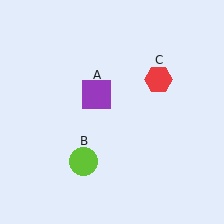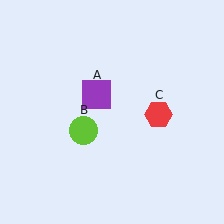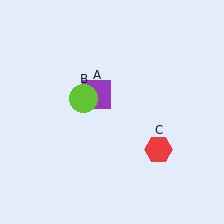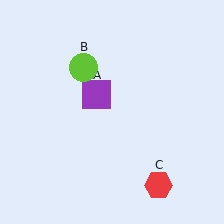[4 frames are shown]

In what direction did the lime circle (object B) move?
The lime circle (object B) moved up.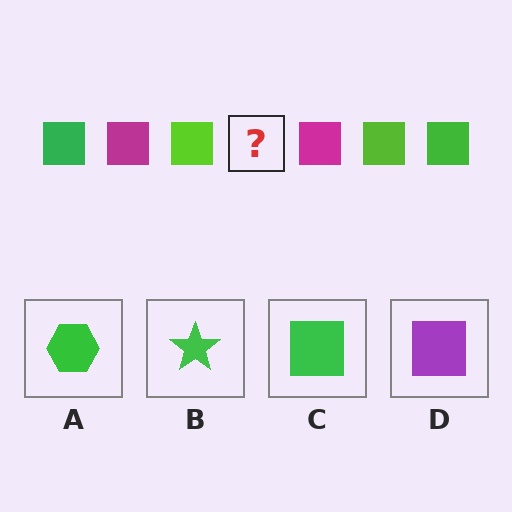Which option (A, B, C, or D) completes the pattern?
C.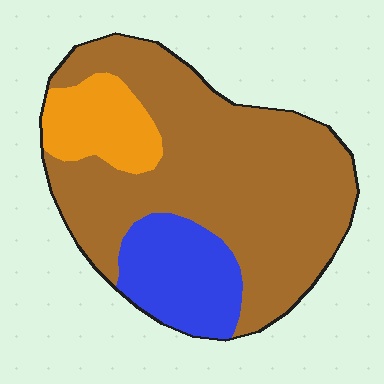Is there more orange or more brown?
Brown.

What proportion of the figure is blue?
Blue covers around 20% of the figure.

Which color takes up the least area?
Orange, at roughly 15%.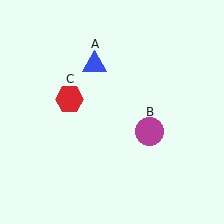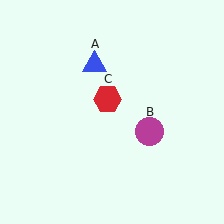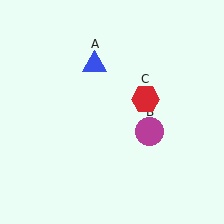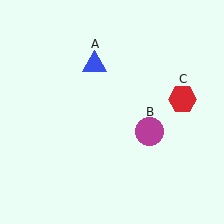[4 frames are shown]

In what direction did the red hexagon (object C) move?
The red hexagon (object C) moved right.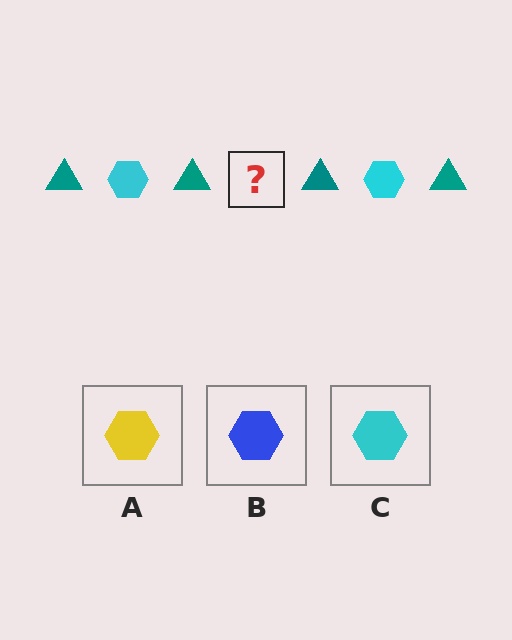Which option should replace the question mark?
Option C.